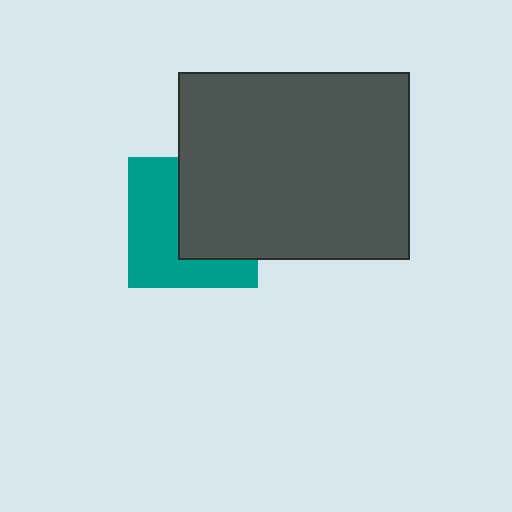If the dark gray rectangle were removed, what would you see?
You would see the complete teal square.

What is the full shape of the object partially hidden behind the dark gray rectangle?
The partially hidden object is a teal square.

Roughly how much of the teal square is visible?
About half of it is visible (roughly 52%).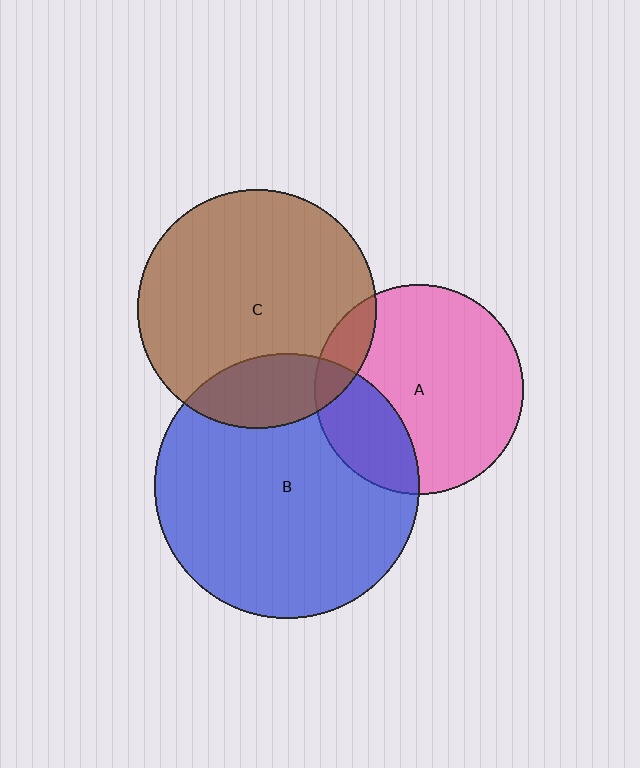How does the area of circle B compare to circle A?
Approximately 1.6 times.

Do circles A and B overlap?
Yes.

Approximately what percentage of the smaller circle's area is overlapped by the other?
Approximately 25%.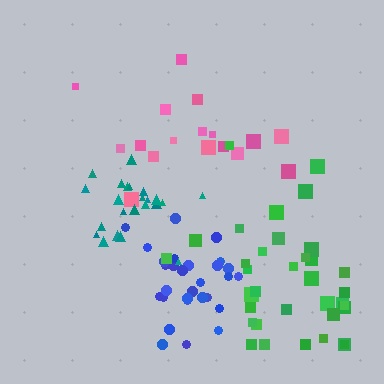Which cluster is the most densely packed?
Teal.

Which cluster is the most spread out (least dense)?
Pink.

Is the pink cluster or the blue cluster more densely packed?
Blue.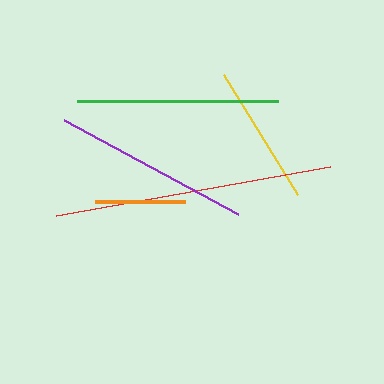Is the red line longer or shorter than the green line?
The red line is longer than the green line.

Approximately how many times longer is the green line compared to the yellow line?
The green line is approximately 1.4 times the length of the yellow line.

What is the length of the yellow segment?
The yellow segment is approximately 141 pixels long.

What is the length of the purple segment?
The purple segment is approximately 198 pixels long.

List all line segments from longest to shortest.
From longest to shortest: red, green, purple, yellow, orange.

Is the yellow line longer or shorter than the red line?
The red line is longer than the yellow line.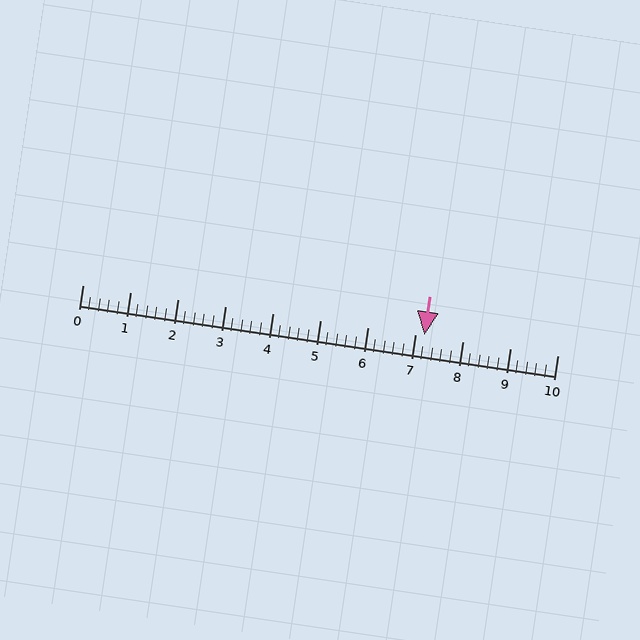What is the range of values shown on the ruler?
The ruler shows values from 0 to 10.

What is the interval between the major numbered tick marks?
The major tick marks are spaced 1 units apart.